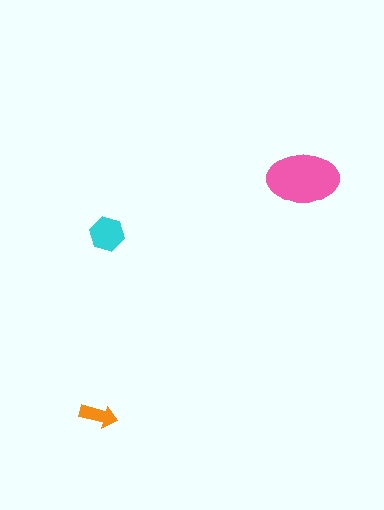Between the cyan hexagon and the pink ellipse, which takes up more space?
The pink ellipse.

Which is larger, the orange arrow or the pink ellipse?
The pink ellipse.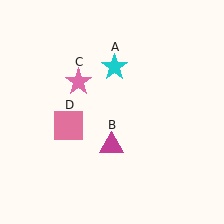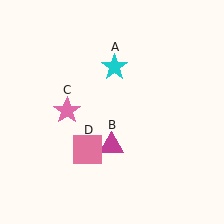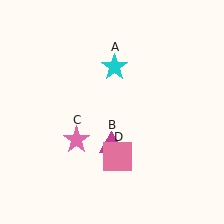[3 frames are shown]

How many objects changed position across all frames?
2 objects changed position: pink star (object C), pink square (object D).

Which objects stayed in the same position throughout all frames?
Cyan star (object A) and magenta triangle (object B) remained stationary.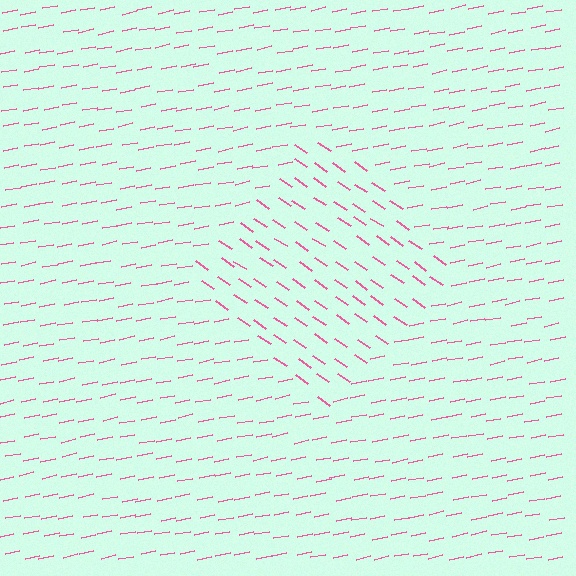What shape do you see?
I see a diamond.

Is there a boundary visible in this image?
Yes, there is a texture boundary formed by a change in line orientation.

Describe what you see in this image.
The image is filled with small pink line segments. A diamond region in the image has lines oriented differently from the surrounding lines, creating a visible texture boundary.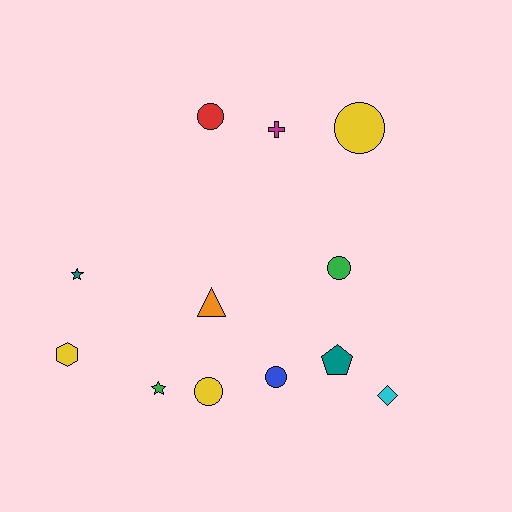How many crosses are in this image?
There is 1 cross.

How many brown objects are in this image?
There are no brown objects.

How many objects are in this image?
There are 12 objects.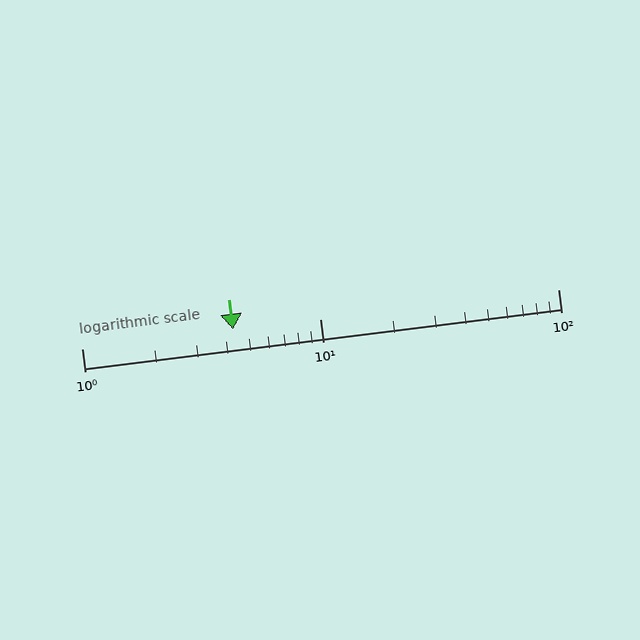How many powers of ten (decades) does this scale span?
The scale spans 2 decades, from 1 to 100.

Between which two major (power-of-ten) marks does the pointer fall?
The pointer is between 1 and 10.